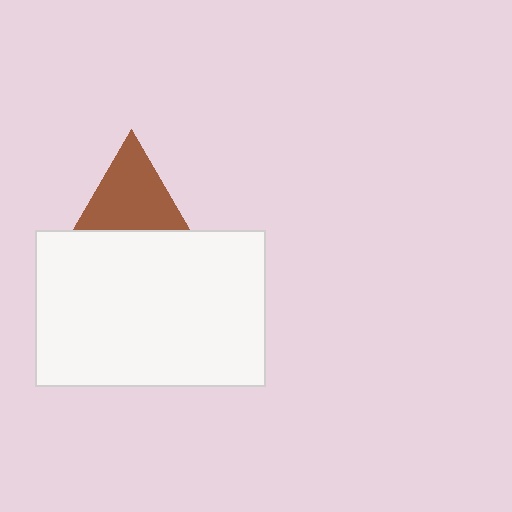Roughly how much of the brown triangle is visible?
Most of it is visible (roughly 70%).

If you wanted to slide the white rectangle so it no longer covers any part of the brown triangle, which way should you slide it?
Slide it down — that is the most direct way to separate the two shapes.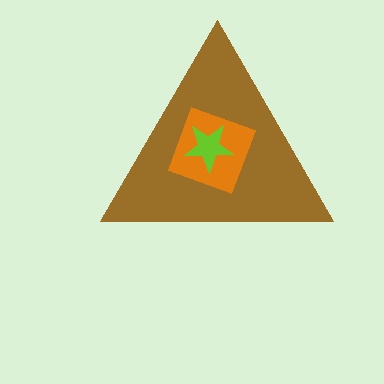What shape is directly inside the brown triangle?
The orange diamond.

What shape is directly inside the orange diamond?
The lime star.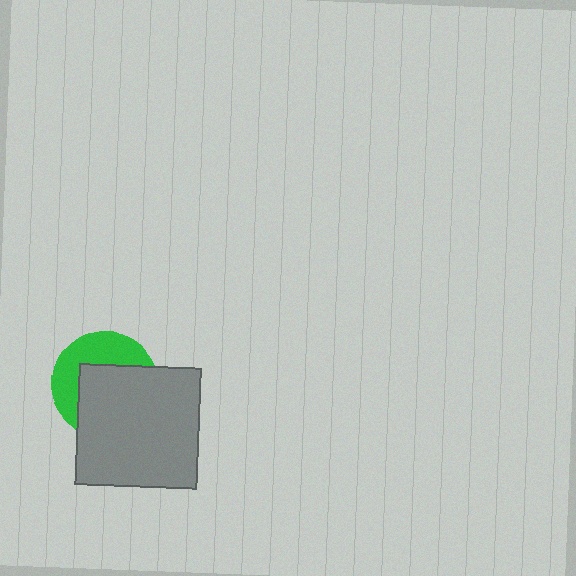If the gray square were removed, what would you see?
You would see the complete green circle.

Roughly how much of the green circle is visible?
A small part of it is visible (roughly 42%).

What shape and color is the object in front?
The object in front is a gray square.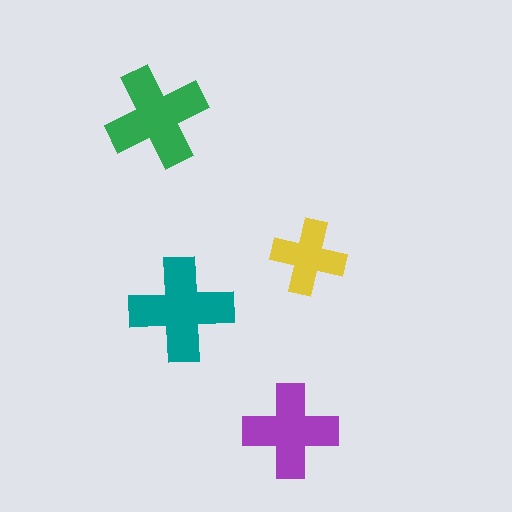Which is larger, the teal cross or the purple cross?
The teal one.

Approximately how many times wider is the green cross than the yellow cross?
About 1.5 times wider.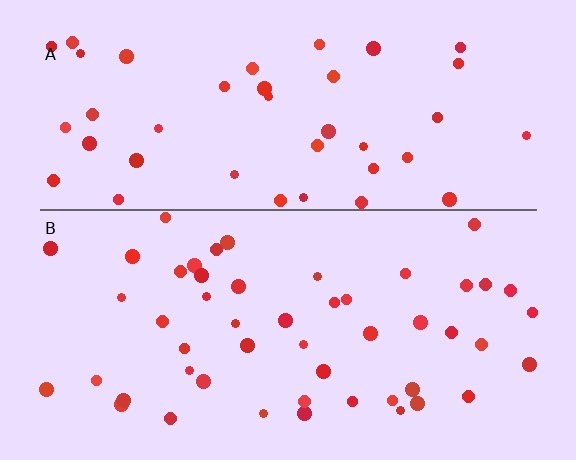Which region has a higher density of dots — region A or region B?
B (the bottom).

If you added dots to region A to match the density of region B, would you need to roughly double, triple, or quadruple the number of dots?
Approximately double.